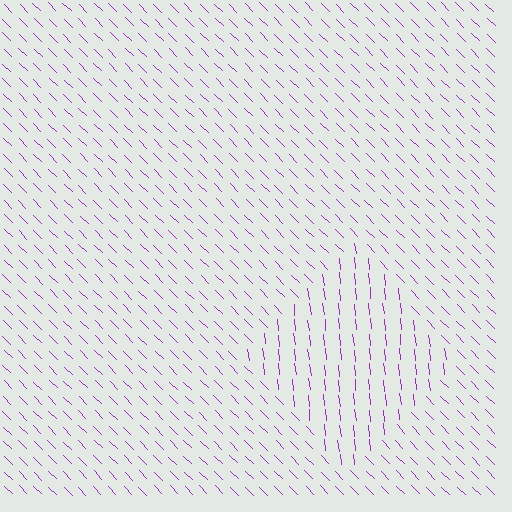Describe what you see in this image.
The image is filled with small purple line segments. A diamond region in the image has lines oriented differently from the surrounding lines, creating a visible texture boundary.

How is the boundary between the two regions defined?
The boundary is defined purely by a change in line orientation (approximately 38 degrees difference). All lines are the same color and thickness.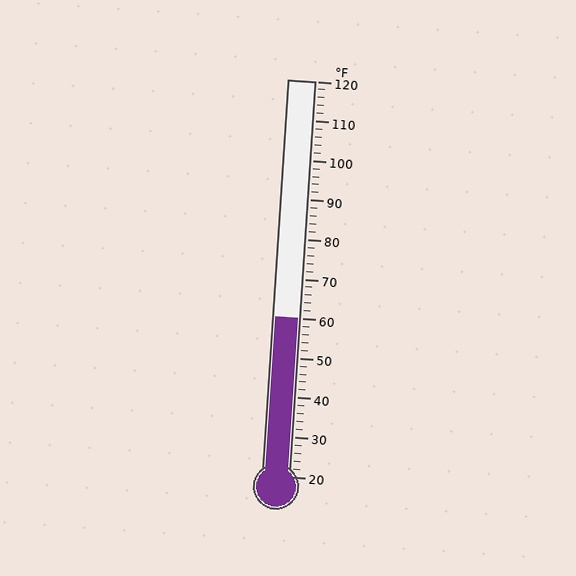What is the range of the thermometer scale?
The thermometer scale ranges from 20°F to 120°F.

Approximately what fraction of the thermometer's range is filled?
The thermometer is filled to approximately 40% of its range.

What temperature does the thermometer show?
The thermometer shows approximately 60°F.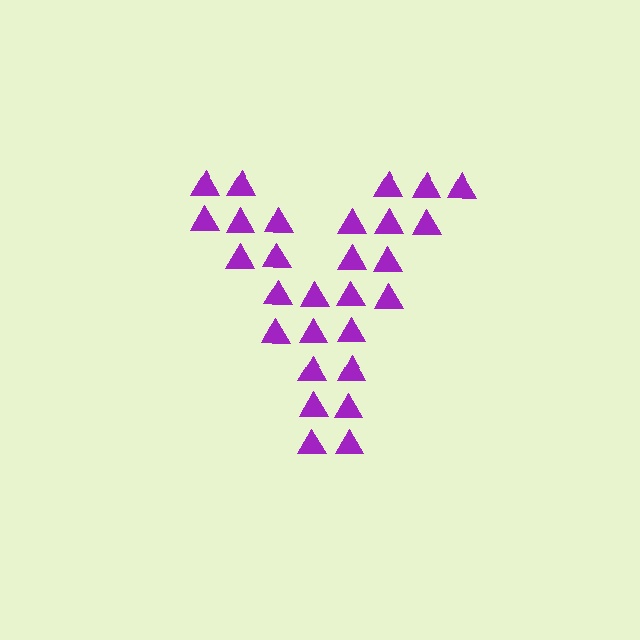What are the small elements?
The small elements are triangles.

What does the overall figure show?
The overall figure shows the letter Y.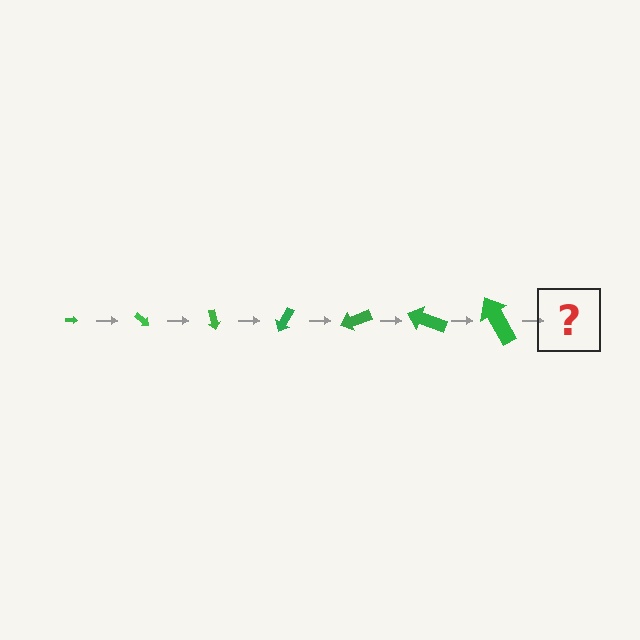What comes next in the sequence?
The next element should be an arrow, larger than the previous one and rotated 280 degrees from the start.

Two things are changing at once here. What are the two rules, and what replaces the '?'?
The two rules are that the arrow grows larger each step and it rotates 40 degrees each step. The '?' should be an arrow, larger than the previous one and rotated 280 degrees from the start.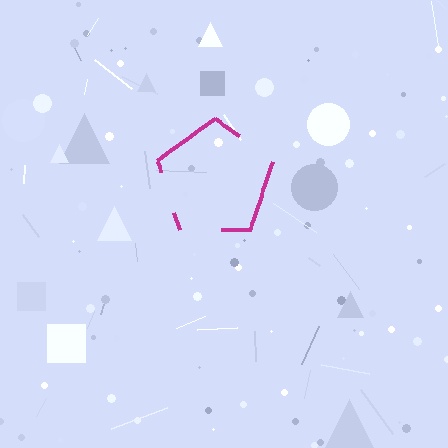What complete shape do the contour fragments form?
The contour fragments form a pentagon.